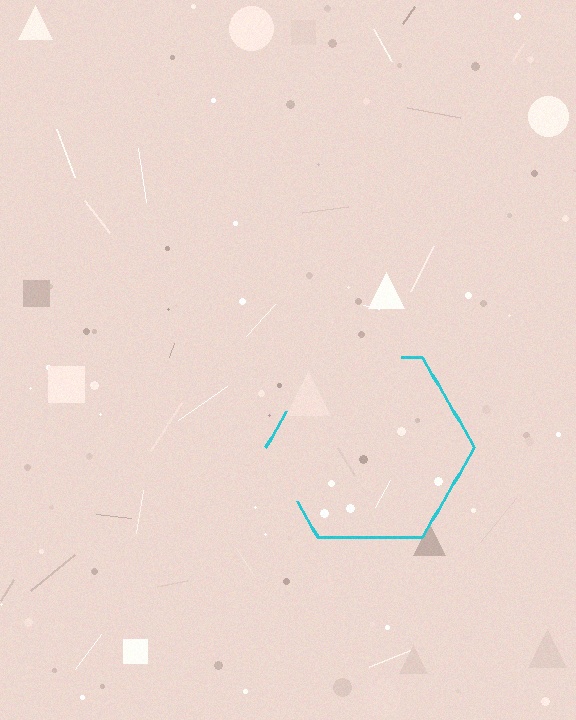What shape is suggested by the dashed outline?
The dashed outline suggests a hexagon.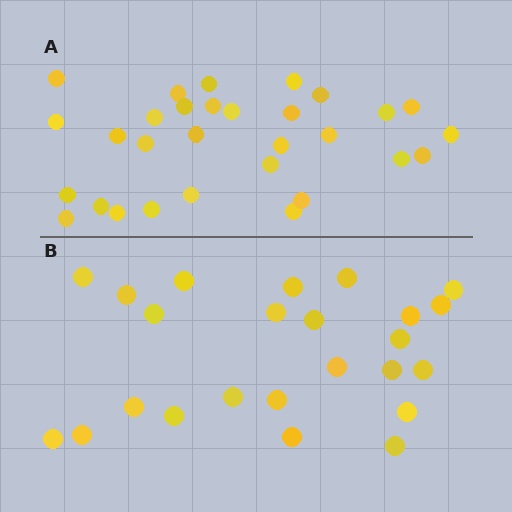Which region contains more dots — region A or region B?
Region A (the top region) has more dots.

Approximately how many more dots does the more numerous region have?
Region A has about 6 more dots than region B.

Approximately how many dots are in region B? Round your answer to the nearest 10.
About 20 dots. (The exact count is 24, which rounds to 20.)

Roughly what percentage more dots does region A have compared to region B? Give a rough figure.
About 25% more.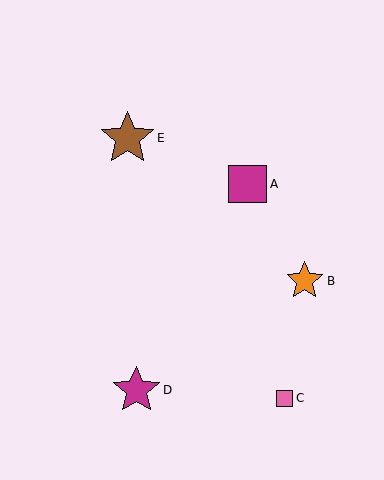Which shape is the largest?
The brown star (labeled E) is the largest.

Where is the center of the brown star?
The center of the brown star is at (128, 138).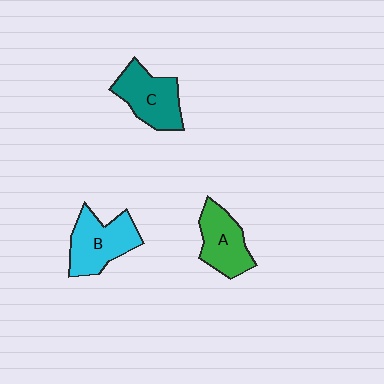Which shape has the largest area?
Shape B (cyan).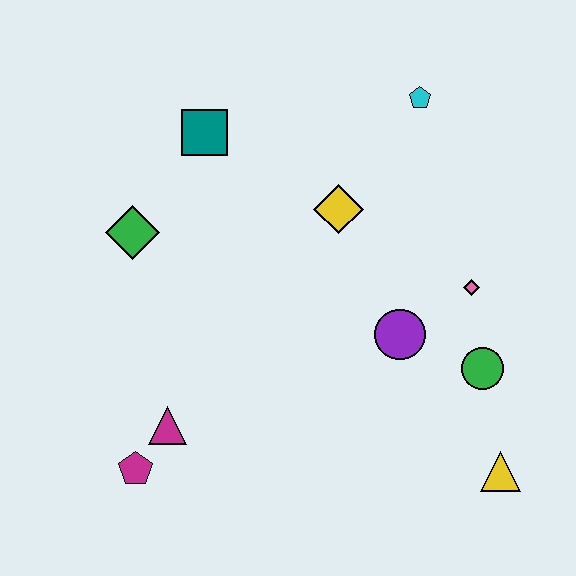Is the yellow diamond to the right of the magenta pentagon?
Yes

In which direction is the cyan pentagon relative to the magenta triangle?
The cyan pentagon is above the magenta triangle.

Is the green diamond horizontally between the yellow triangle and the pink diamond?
No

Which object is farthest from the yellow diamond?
The magenta pentagon is farthest from the yellow diamond.